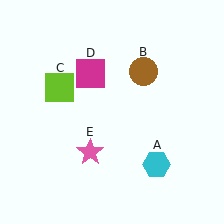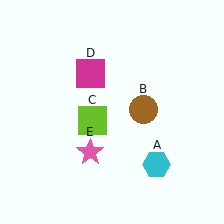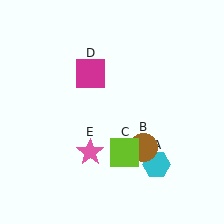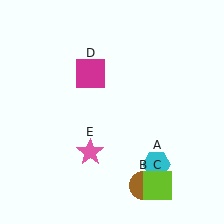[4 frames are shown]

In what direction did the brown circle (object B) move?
The brown circle (object B) moved down.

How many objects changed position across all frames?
2 objects changed position: brown circle (object B), lime square (object C).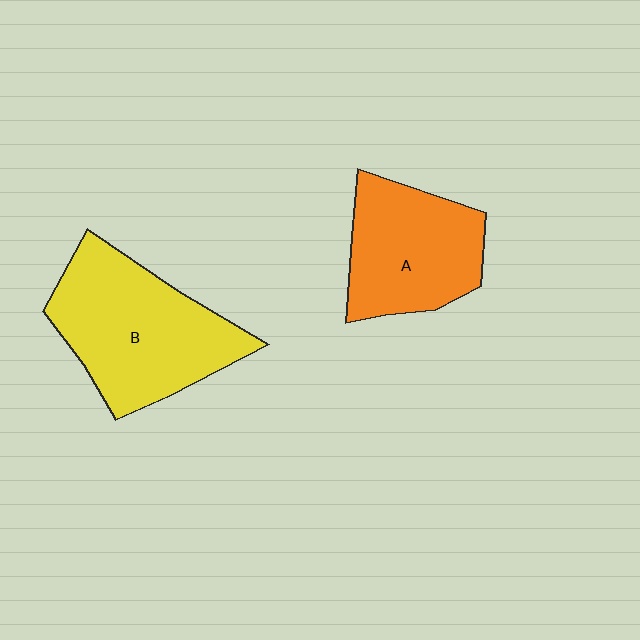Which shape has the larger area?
Shape B (yellow).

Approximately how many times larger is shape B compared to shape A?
Approximately 1.3 times.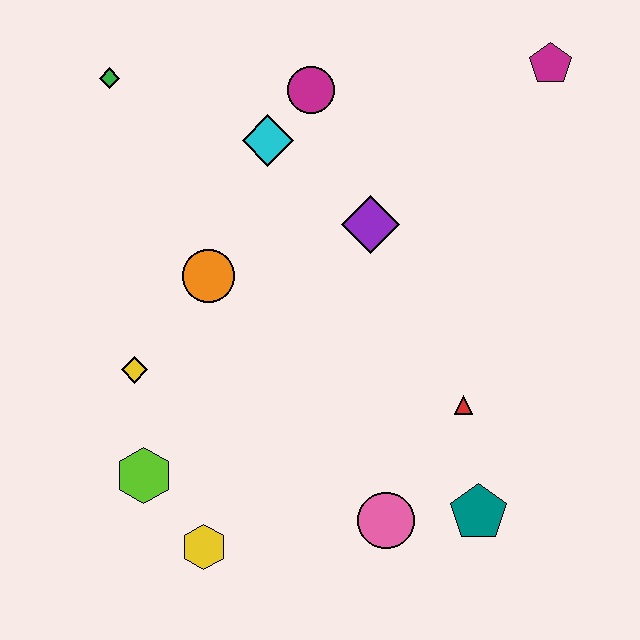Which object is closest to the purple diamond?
The cyan diamond is closest to the purple diamond.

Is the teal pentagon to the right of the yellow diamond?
Yes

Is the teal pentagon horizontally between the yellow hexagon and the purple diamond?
No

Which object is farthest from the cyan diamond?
The teal pentagon is farthest from the cyan diamond.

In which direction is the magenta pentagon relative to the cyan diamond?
The magenta pentagon is to the right of the cyan diamond.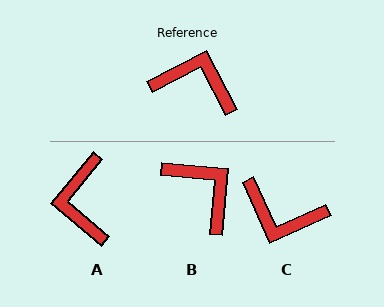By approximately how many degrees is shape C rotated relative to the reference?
Approximately 177 degrees counter-clockwise.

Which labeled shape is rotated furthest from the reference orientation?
C, about 177 degrees away.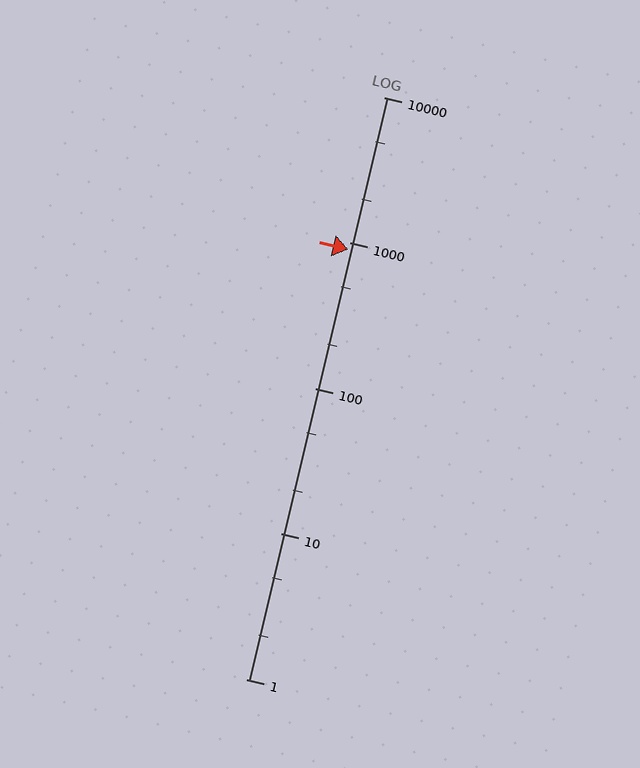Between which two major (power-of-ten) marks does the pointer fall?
The pointer is between 100 and 1000.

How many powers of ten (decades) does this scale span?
The scale spans 4 decades, from 1 to 10000.